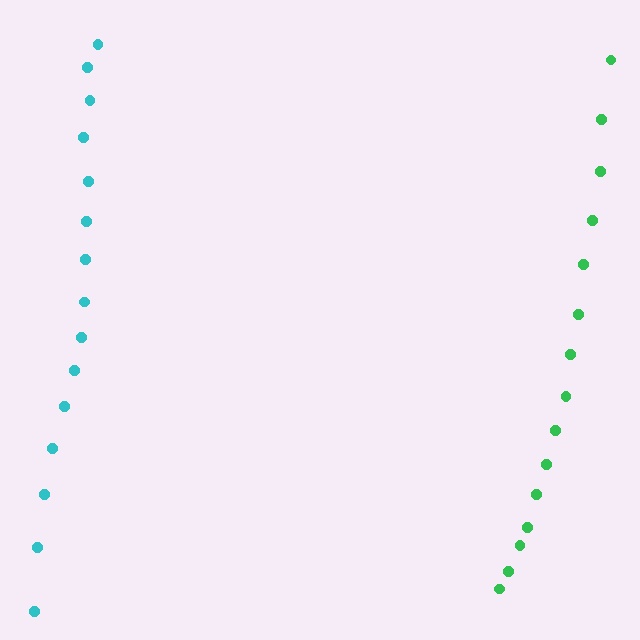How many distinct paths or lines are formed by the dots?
There are 2 distinct paths.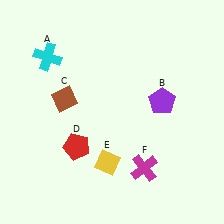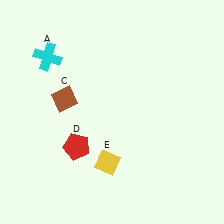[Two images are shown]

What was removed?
The magenta cross (F), the purple pentagon (B) were removed in Image 2.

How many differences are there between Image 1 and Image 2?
There are 2 differences between the two images.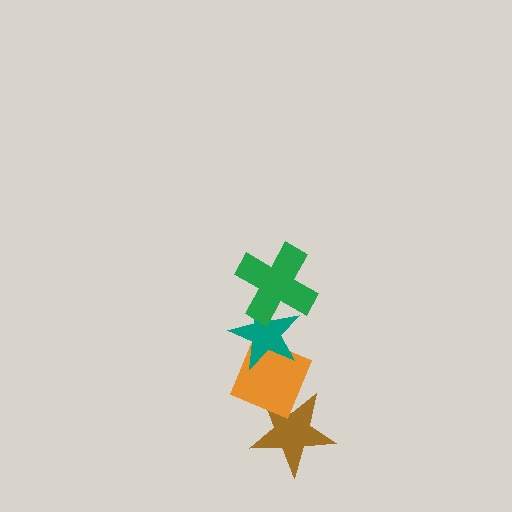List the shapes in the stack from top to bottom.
From top to bottom: the green cross, the teal star, the orange diamond, the brown star.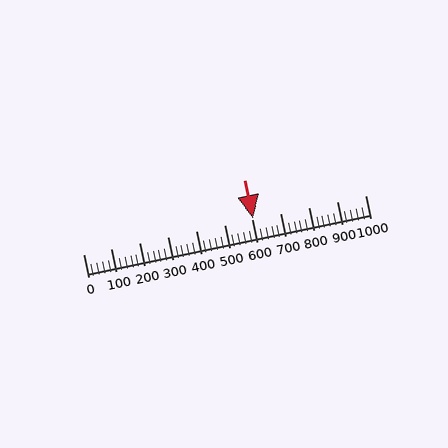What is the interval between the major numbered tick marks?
The major tick marks are spaced 100 units apart.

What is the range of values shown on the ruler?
The ruler shows values from 0 to 1000.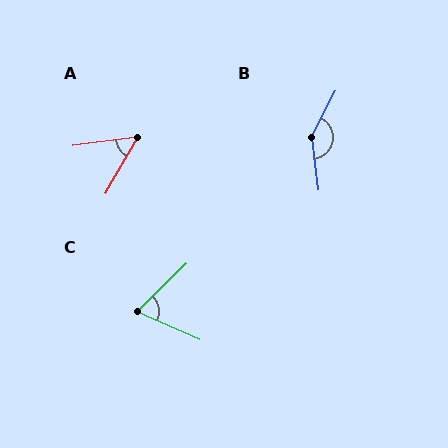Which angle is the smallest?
A, at approximately 52 degrees.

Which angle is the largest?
B, at approximately 145 degrees.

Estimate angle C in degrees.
Approximately 68 degrees.